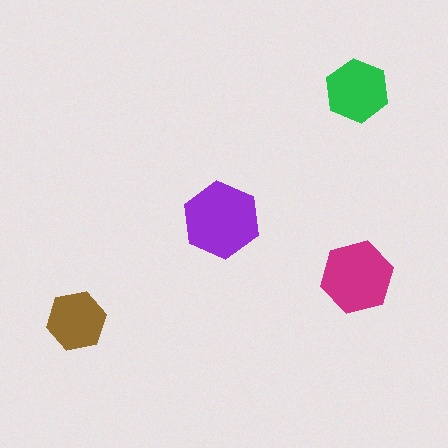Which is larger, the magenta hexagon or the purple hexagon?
The purple one.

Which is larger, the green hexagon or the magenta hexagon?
The magenta one.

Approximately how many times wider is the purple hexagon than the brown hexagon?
About 1.5 times wider.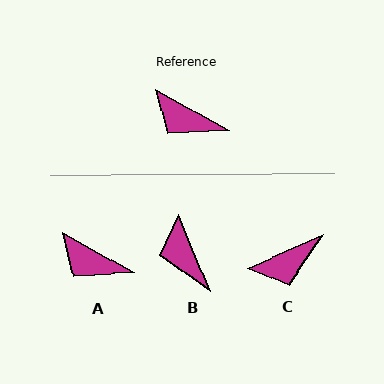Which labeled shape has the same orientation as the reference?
A.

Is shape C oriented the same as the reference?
No, it is off by about 53 degrees.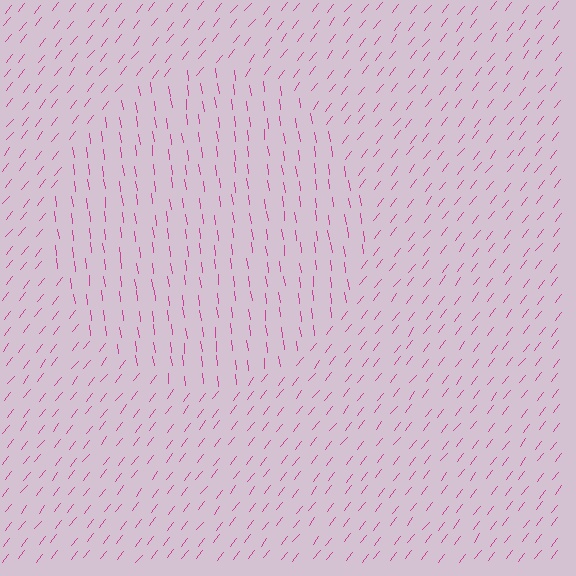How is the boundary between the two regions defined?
The boundary is defined purely by a change in line orientation (approximately 45 degrees difference). All lines are the same color and thickness.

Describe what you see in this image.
The image is filled with small magenta line segments. A circle region in the image has lines oriented differently from the surrounding lines, creating a visible texture boundary.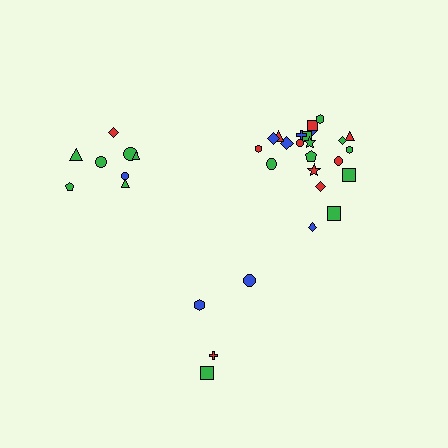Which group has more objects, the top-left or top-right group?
The top-right group.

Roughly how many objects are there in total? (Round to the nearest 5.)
Roughly 35 objects in total.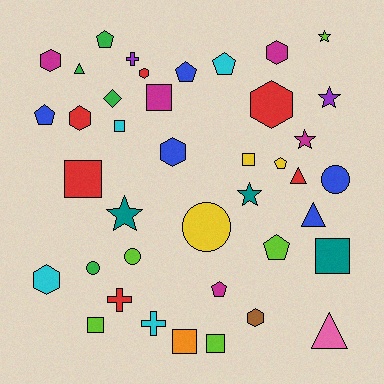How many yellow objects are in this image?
There are 3 yellow objects.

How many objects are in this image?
There are 40 objects.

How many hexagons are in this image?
There are 8 hexagons.